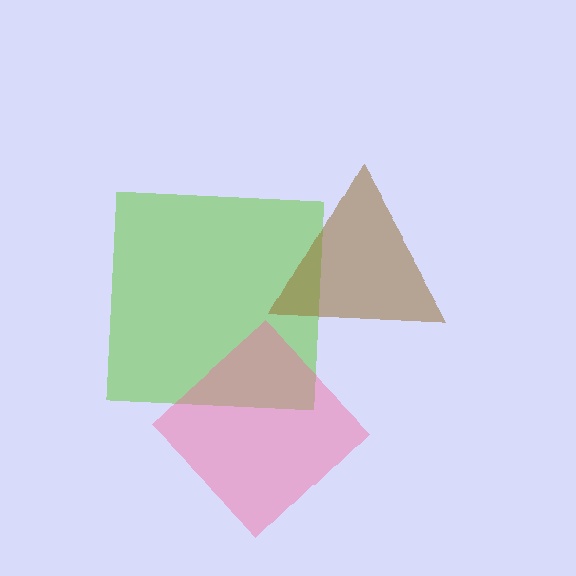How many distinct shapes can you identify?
There are 3 distinct shapes: a lime square, a pink diamond, a brown triangle.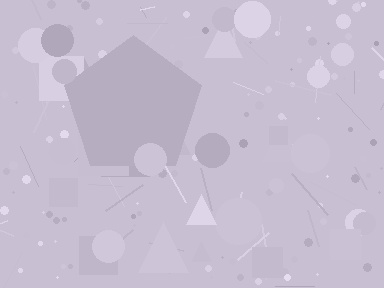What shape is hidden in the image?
A pentagon is hidden in the image.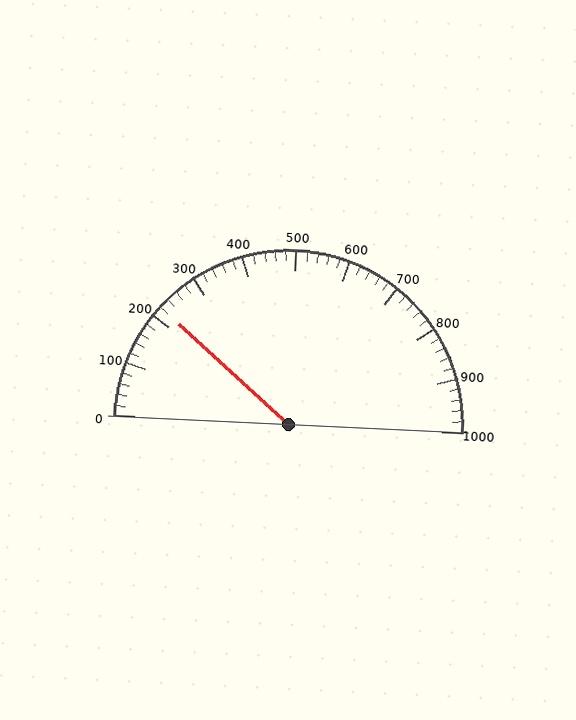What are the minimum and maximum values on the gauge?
The gauge ranges from 0 to 1000.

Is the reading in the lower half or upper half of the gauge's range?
The reading is in the lower half of the range (0 to 1000).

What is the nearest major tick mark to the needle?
The nearest major tick mark is 200.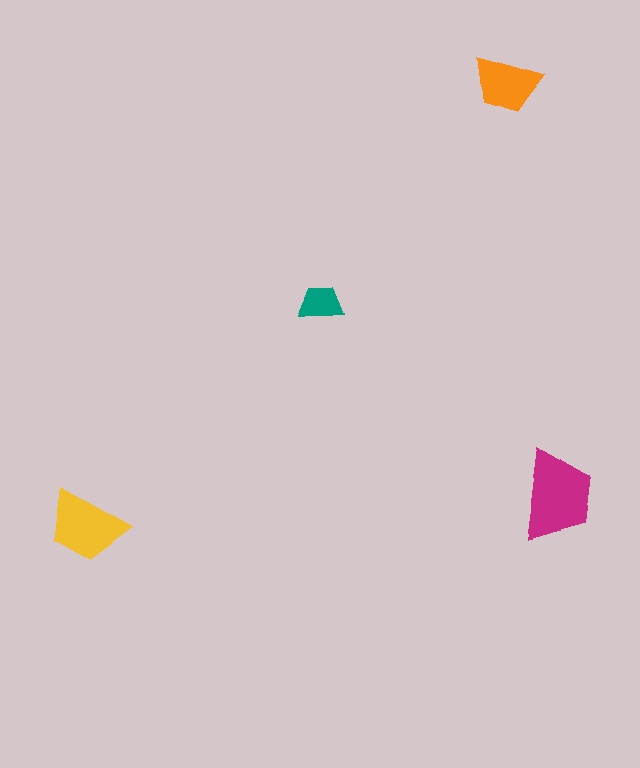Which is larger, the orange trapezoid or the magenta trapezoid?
The magenta one.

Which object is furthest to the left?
The yellow trapezoid is leftmost.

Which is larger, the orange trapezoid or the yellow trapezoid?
The yellow one.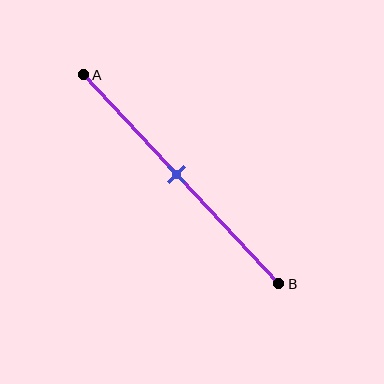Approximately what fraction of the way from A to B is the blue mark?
The blue mark is approximately 50% of the way from A to B.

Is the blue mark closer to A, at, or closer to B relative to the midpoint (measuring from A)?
The blue mark is approximately at the midpoint of segment AB.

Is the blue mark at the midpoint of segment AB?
Yes, the mark is approximately at the midpoint.